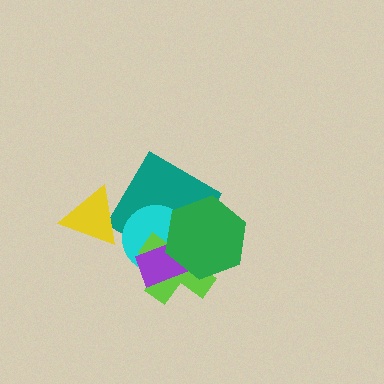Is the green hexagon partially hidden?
No, no other shape covers it.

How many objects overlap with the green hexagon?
4 objects overlap with the green hexagon.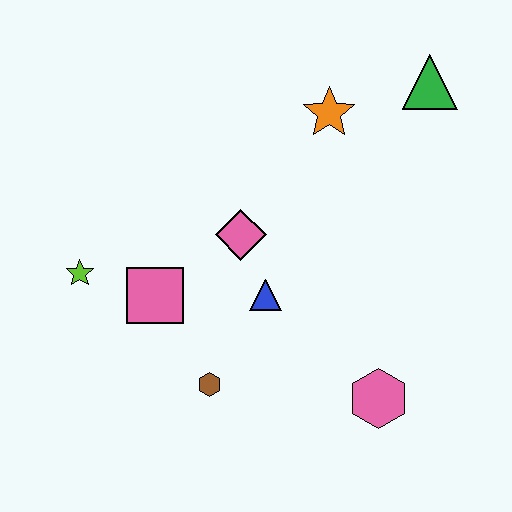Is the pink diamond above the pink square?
Yes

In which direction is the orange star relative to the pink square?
The orange star is above the pink square.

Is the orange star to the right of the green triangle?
No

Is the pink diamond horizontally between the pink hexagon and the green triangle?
No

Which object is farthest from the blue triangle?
The green triangle is farthest from the blue triangle.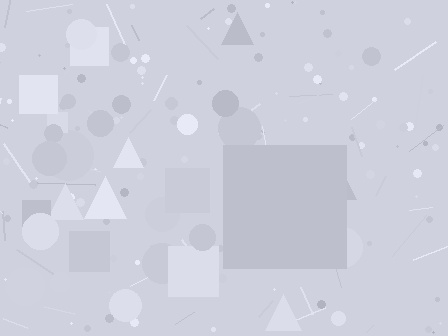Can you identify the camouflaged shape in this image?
The camouflaged shape is a square.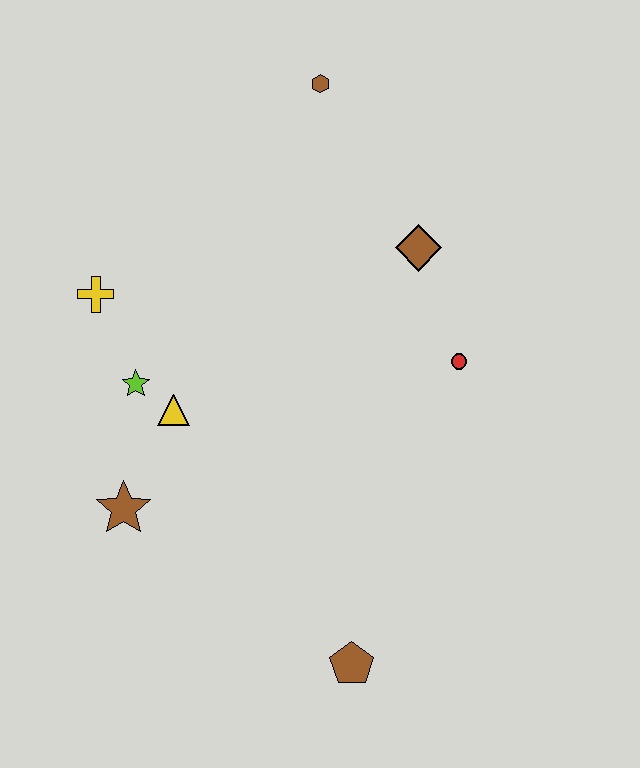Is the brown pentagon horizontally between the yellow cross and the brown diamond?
Yes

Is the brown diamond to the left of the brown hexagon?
No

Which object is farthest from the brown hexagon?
The brown pentagon is farthest from the brown hexagon.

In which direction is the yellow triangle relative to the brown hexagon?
The yellow triangle is below the brown hexagon.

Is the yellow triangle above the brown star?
Yes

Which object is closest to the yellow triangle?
The lime star is closest to the yellow triangle.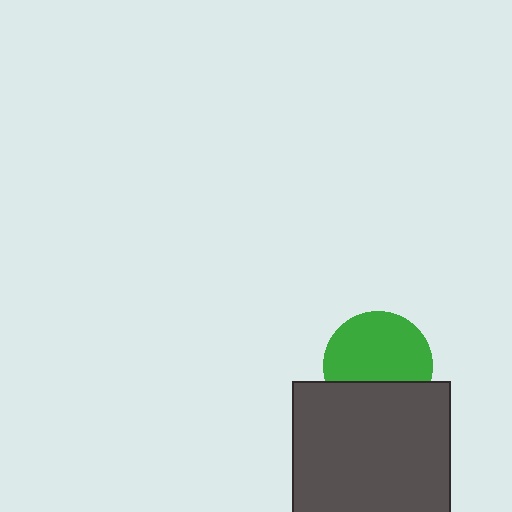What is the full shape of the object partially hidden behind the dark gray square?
The partially hidden object is a green circle.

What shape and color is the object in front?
The object in front is a dark gray square.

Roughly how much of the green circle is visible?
Most of it is visible (roughly 68%).